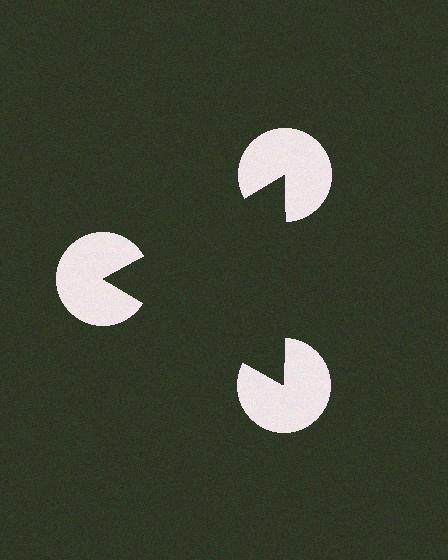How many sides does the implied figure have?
3 sides.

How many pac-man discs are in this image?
There are 3 — one at each vertex of the illusory triangle.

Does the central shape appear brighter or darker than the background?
It typically appears slightly darker than the background, even though no actual brightness change is drawn.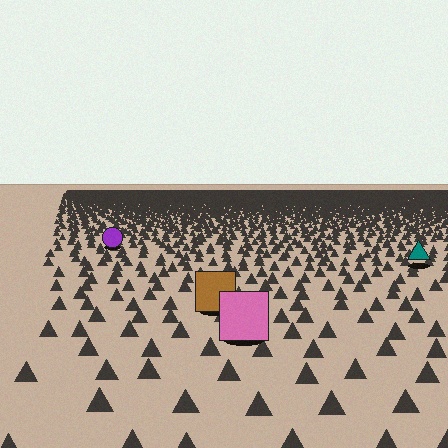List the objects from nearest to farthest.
From nearest to farthest: the pink square, the brown square, the teal triangle, the purple circle.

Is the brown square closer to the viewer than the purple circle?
Yes. The brown square is closer — you can tell from the texture gradient: the ground texture is coarser near it.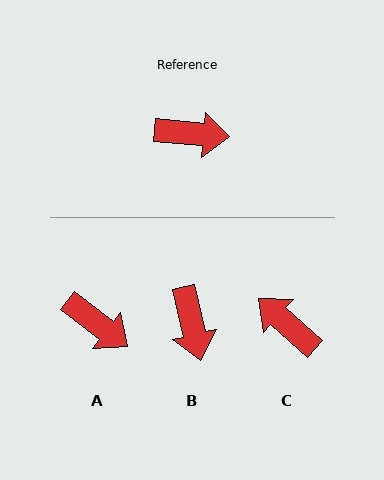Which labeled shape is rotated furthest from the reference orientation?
C, about 143 degrees away.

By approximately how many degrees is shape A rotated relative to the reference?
Approximately 32 degrees clockwise.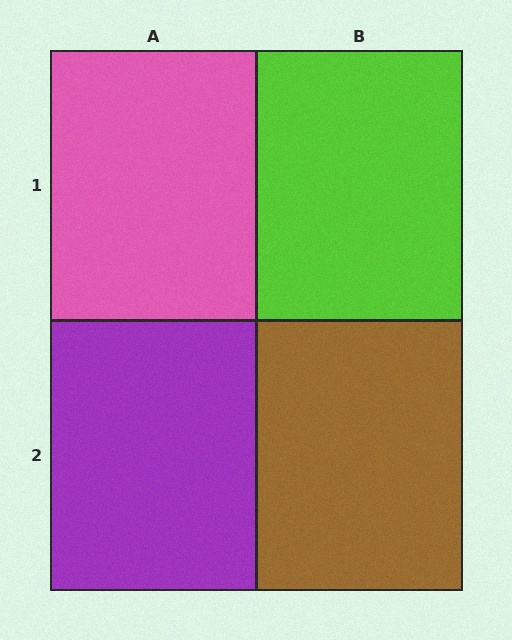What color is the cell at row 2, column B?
Brown.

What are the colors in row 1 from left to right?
Pink, lime.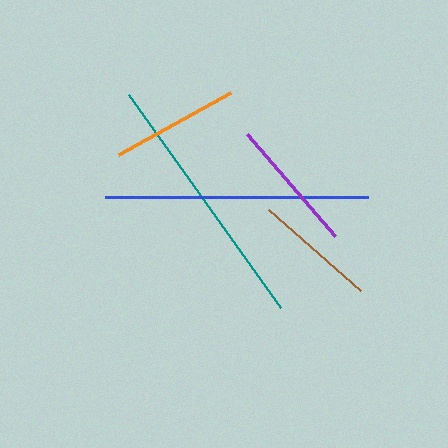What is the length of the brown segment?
The brown segment is approximately 122 pixels long.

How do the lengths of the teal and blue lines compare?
The teal and blue lines are approximately the same length.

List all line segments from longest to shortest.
From longest to shortest: teal, blue, purple, orange, brown.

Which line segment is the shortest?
The brown line is the shortest at approximately 122 pixels.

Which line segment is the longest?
The teal line is the longest at approximately 263 pixels.